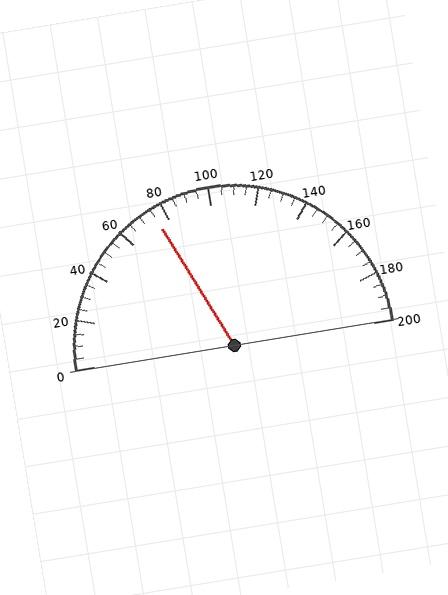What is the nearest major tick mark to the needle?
The nearest major tick mark is 80.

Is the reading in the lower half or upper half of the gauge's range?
The reading is in the lower half of the range (0 to 200).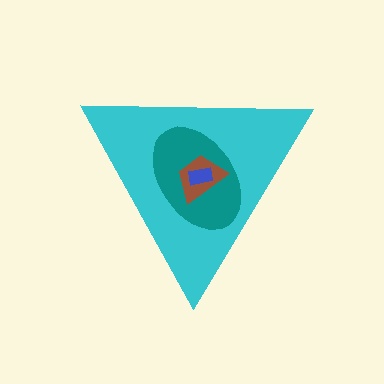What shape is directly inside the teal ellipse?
The brown trapezoid.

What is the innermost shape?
The blue rectangle.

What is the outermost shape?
The cyan triangle.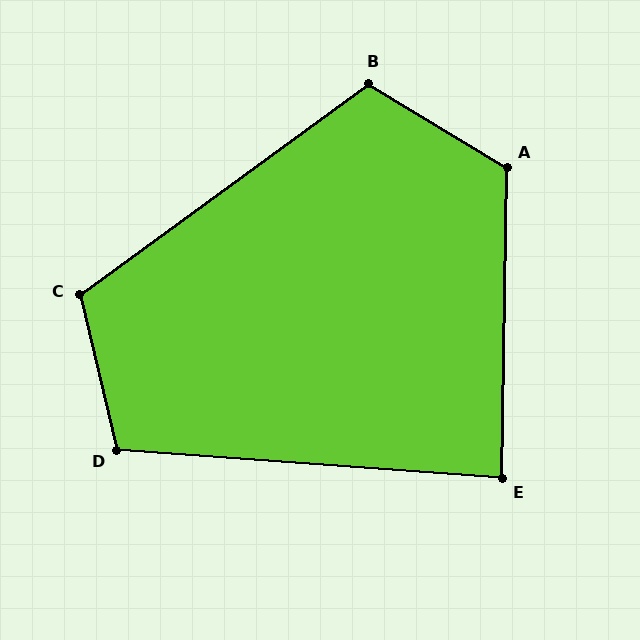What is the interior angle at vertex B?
Approximately 113 degrees (obtuse).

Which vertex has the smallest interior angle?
E, at approximately 87 degrees.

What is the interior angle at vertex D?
Approximately 107 degrees (obtuse).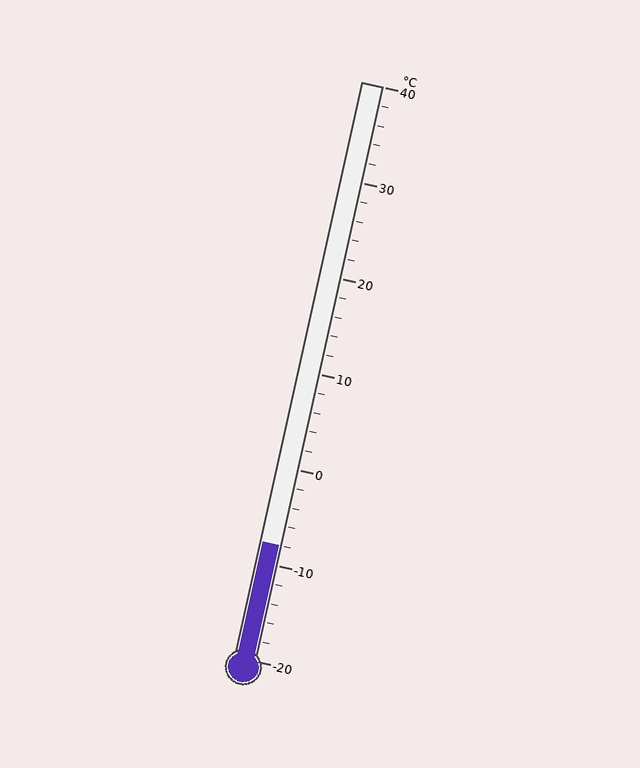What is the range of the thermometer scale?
The thermometer scale ranges from -20°C to 40°C.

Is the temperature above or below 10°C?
The temperature is below 10°C.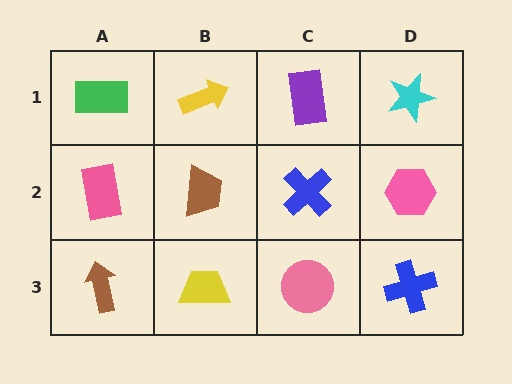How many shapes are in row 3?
4 shapes.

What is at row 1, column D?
A cyan star.